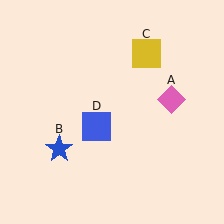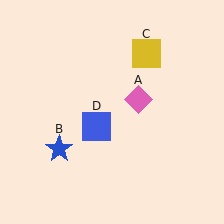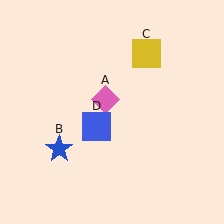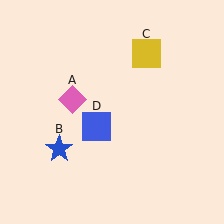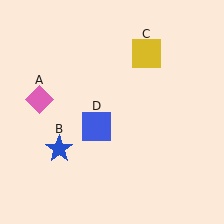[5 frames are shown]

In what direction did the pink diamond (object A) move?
The pink diamond (object A) moved left.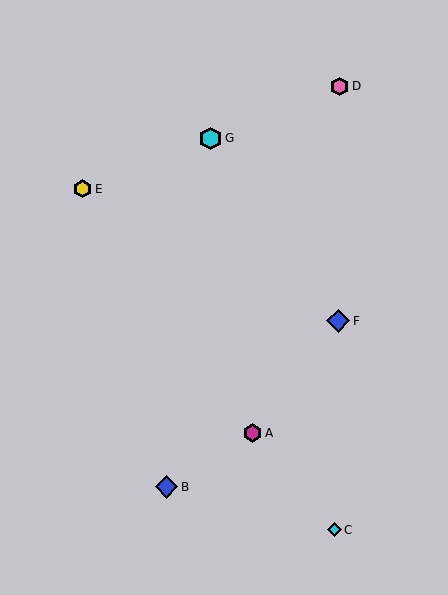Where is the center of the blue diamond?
The center of the blue diamond is at (167, 487).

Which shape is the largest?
The blue diamond (labeled F) is the largest.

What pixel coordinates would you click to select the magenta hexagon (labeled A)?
Click at (252, 433) to select the magenta hexagon A.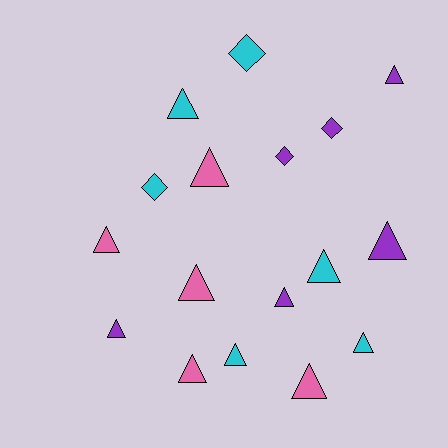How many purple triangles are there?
There are 4 purple triangles.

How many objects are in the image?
There are 17 objects.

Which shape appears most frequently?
Triangle, with 13 objects.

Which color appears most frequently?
Purple, with 6 objects.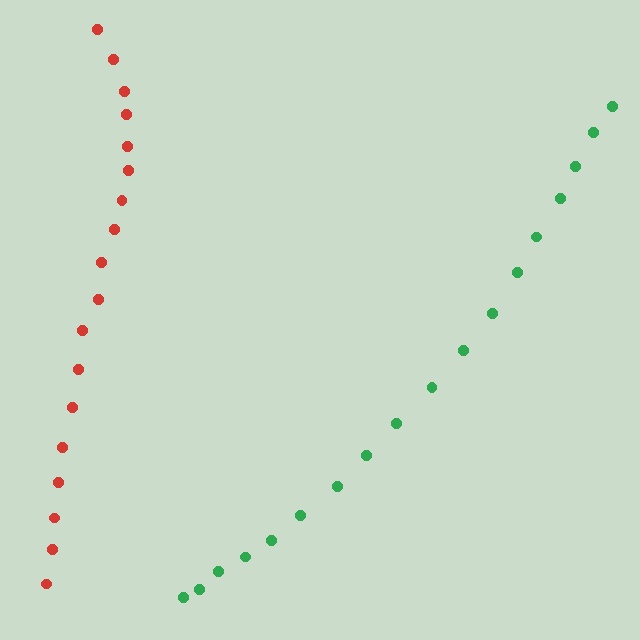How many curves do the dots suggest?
There are 2 distinct paths.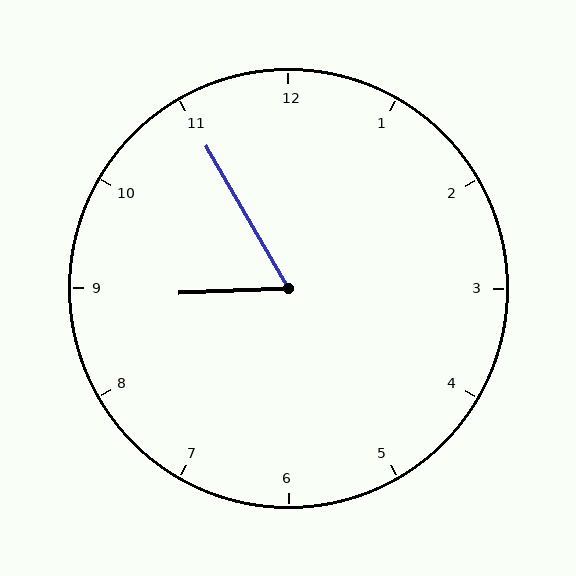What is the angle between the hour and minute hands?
Approximately 62 degrees.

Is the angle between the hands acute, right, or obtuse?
It is acute.